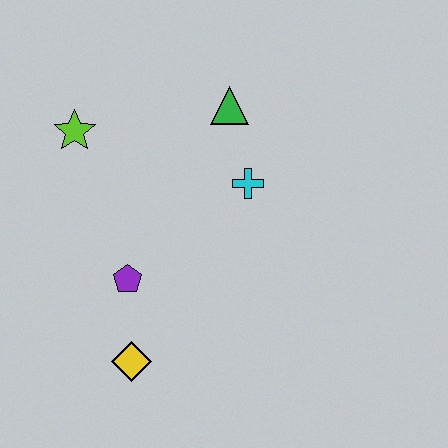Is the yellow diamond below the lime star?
Yes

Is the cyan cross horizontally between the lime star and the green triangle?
No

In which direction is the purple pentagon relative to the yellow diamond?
The purple pentagon is above the yellow diamond.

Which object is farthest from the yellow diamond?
The green triangle is farthest from the yellow diamond.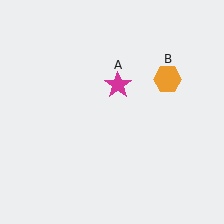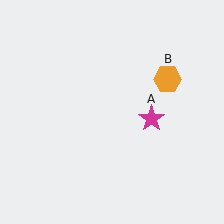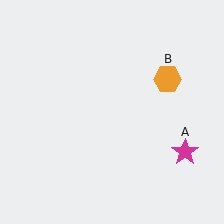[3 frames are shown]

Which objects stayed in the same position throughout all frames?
Orange hexagon (object B) remained stationary.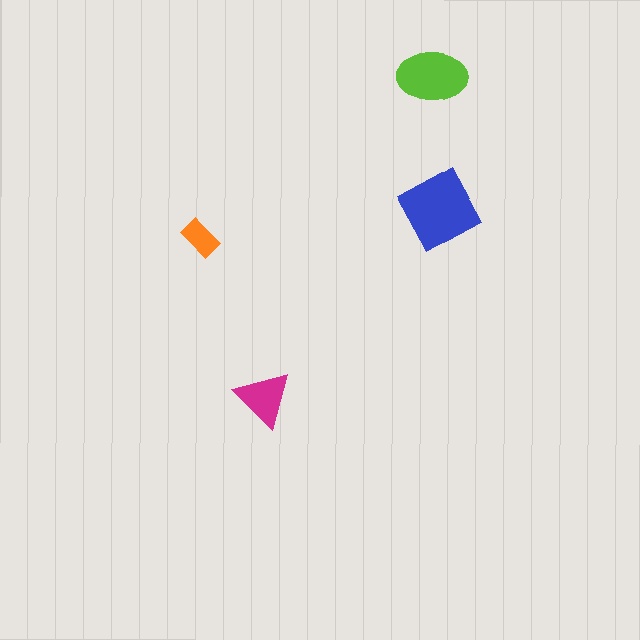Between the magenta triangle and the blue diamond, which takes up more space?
The blue diamond.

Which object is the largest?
The blue diamond.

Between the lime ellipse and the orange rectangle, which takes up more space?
The lime ellipse.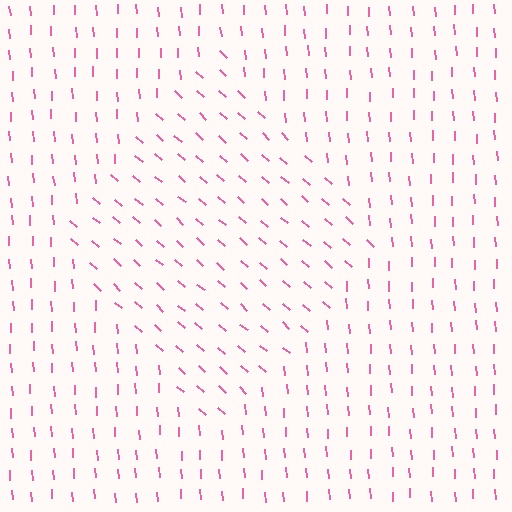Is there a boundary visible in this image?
Yes, there is a texture boundary formed by a change in line orientation.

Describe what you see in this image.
The image is filled with small pink line segments. A diamond region in the image has lines oriented differently from the surrounding lines, creating a visible texture boundary.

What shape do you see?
I see a diamond.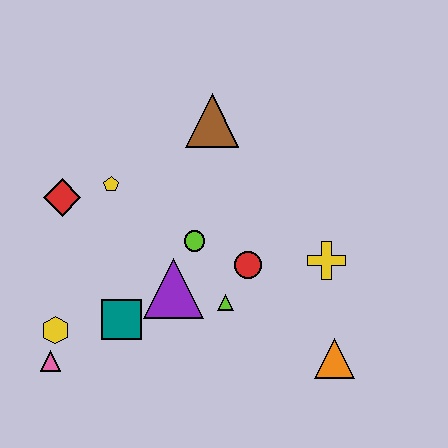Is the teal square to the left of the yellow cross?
Yes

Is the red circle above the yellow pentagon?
No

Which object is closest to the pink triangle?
The yellow hexagon is closest to the pink triangle.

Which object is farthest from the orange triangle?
The red diamond is farthest from the orange triangle.